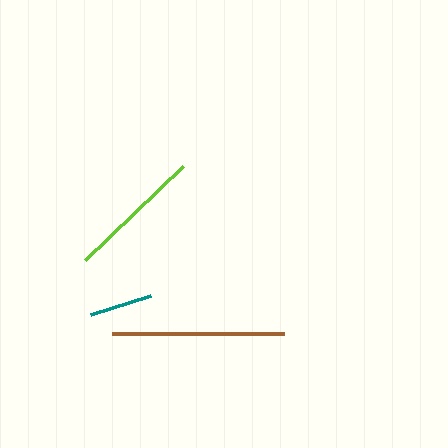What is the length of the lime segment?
The lime segment is approximately 136 pixels long.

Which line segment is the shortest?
The teal line is the shortest at approximately 63 pixels.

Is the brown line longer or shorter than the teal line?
The brown line is longer than the teal line.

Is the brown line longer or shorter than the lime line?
The brown line is longer than the lime line.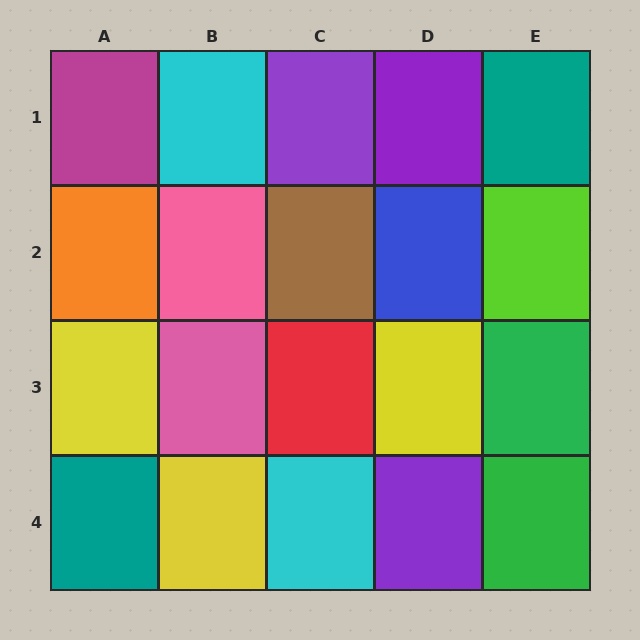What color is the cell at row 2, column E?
Lime.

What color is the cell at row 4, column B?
Yellow.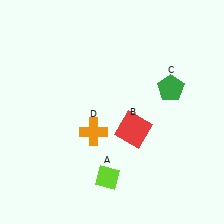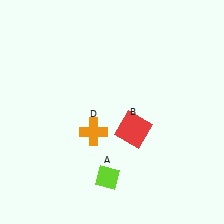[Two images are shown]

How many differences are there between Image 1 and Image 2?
There is 1 difference between the two images.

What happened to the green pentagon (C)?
The green pentagon (C) was removed in Image 2. It was in the top-right area of Image 1.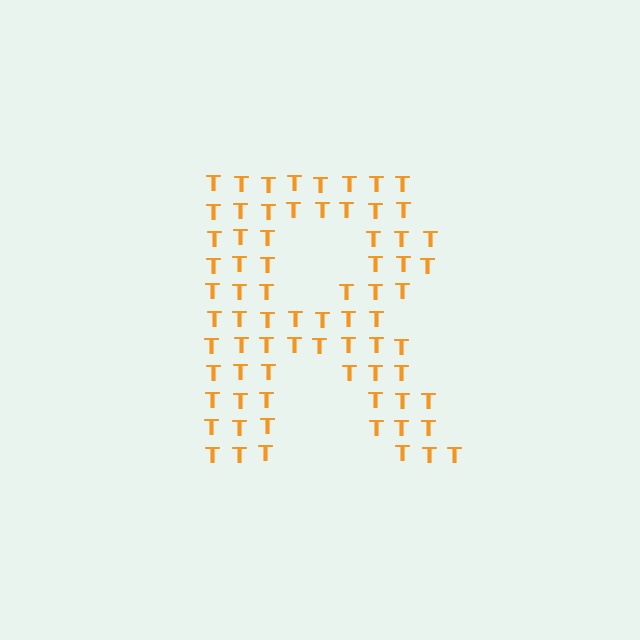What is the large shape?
The large shape is the letter R.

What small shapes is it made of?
It is made of small letter T's.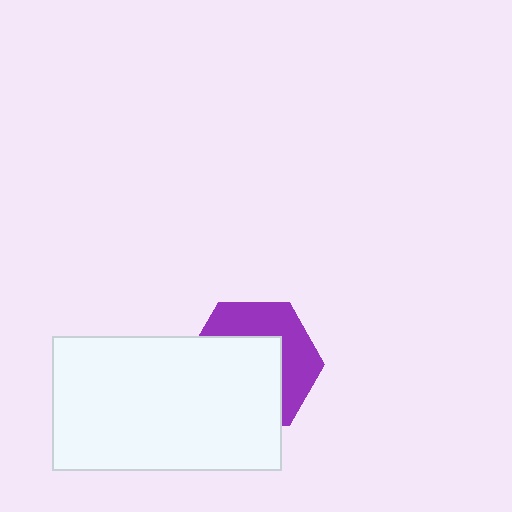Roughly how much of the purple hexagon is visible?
A small part of it is visible (roughly 43%).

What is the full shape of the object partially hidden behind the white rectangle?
The partially hidden object is a purple hexagon.